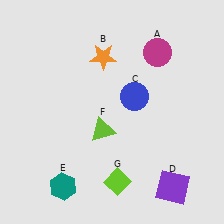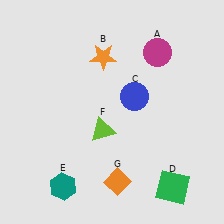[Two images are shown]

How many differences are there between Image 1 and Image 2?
There are 2 differences between the two images.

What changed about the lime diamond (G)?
In Image 1, G is lime. In Image 2, it changed to orange.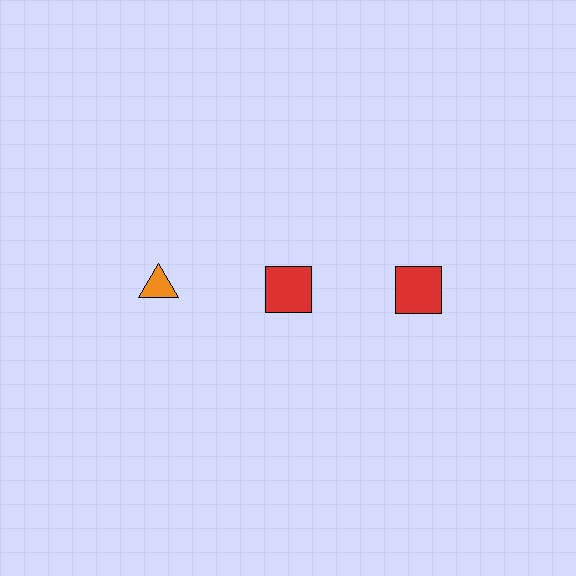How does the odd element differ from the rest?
It differs in both color (orange instead of red) and shape (triangle instead of square).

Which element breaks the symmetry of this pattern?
The orange triangle in the top row, leftmost column breaks the symmetry. All other shapes are red squares.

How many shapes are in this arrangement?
There are 3 shapes arranged in a grid pattern.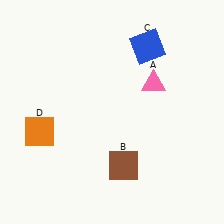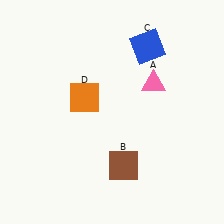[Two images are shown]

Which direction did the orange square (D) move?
The orange square (D) moved right.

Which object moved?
The orange square (D) moved right.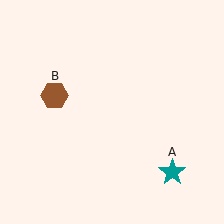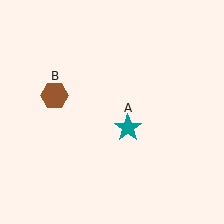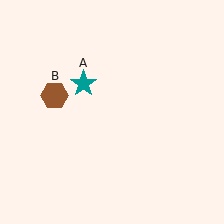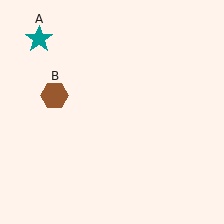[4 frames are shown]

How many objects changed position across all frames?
1 object changed position: teal star (object A).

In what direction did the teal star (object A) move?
The teal star (object A) moved up and to the left.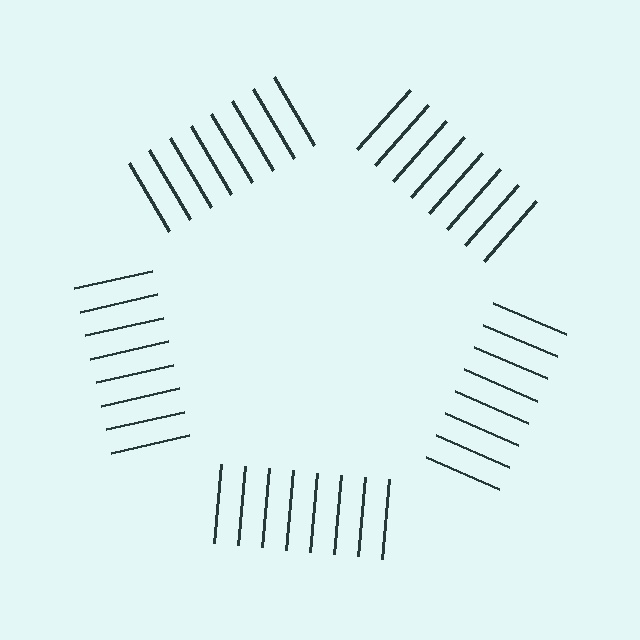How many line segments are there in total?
40 — 8 along each of the 5 edges.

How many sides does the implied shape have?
5 sides — the line-ends trace a pentagon.